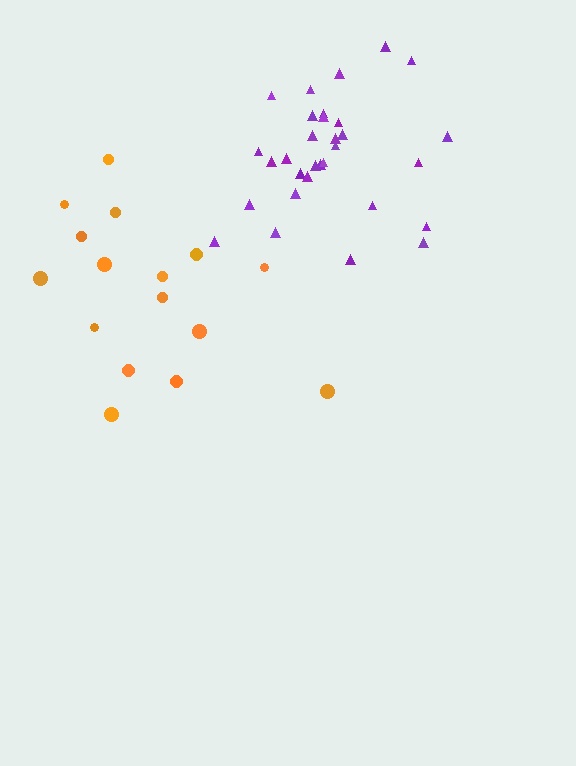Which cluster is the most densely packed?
Purple.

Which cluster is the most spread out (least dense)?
Orange.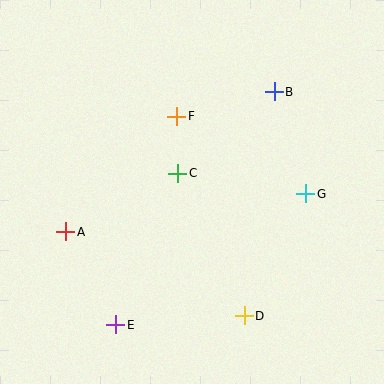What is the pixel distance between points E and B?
The distance between E and B is 282 pixels.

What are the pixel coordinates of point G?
Point G is at (306, 193).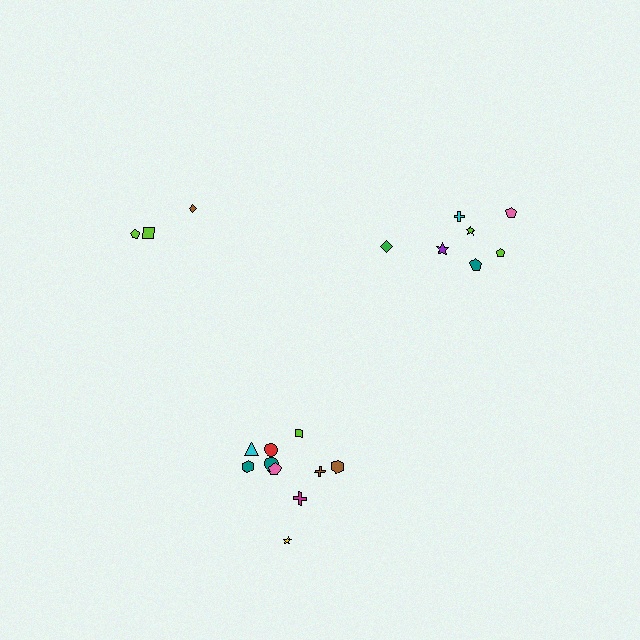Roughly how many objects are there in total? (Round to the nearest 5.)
Roughly 20 objects in total.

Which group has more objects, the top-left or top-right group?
The top-right group.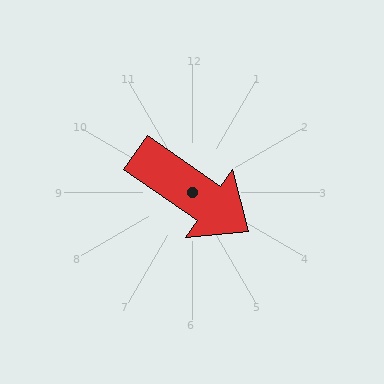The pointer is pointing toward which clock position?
Roughly 4 o'clock.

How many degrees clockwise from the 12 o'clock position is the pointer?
Approximately 125 degrees.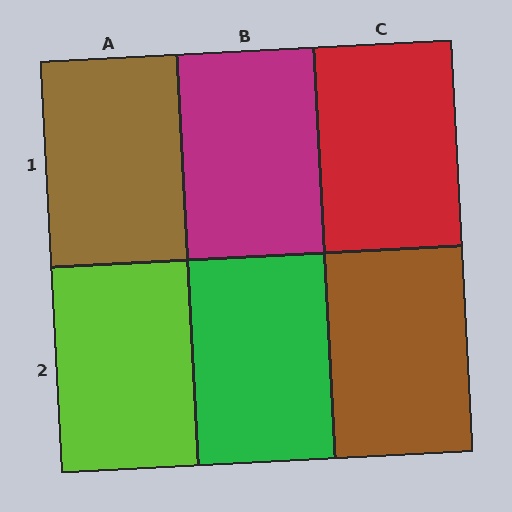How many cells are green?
1 cell is green.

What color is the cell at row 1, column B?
Magenta.